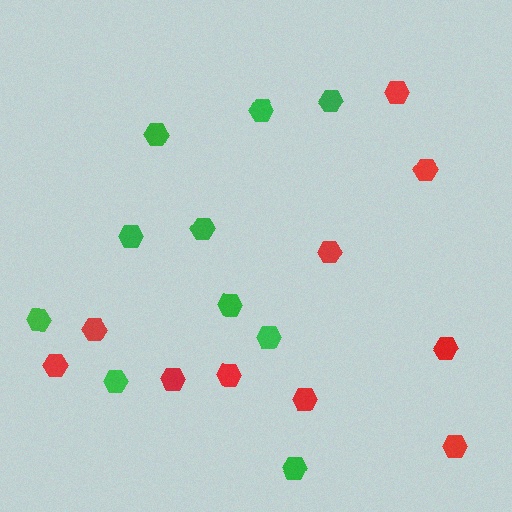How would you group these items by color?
There are 2 groups: one group of green hexagons (10) and one group of red hexagons (10).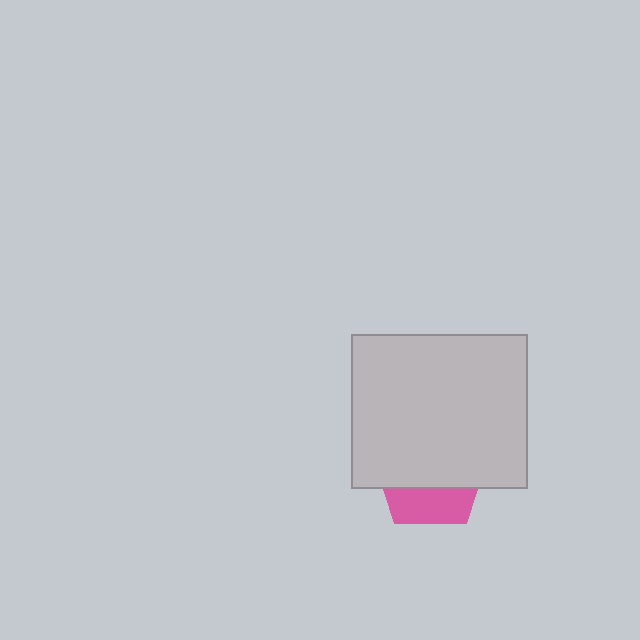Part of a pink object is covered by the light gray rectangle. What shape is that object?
It is a pentagon.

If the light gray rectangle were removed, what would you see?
You would see the complete pink pentagon.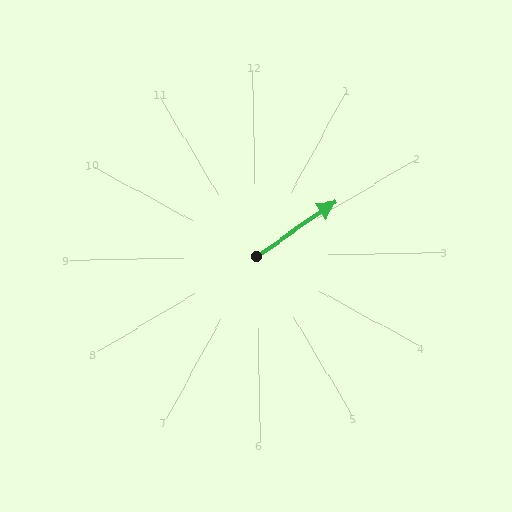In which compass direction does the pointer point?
Northeast.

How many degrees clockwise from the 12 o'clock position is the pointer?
Approximately 56 degrees.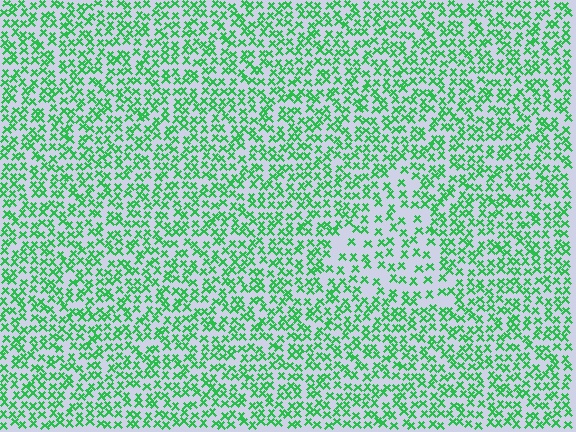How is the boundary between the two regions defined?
The boundary is defined by a change in element density (approximately 1.7x ratio). All elements are the same color, size, and shape.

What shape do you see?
I see a triangle.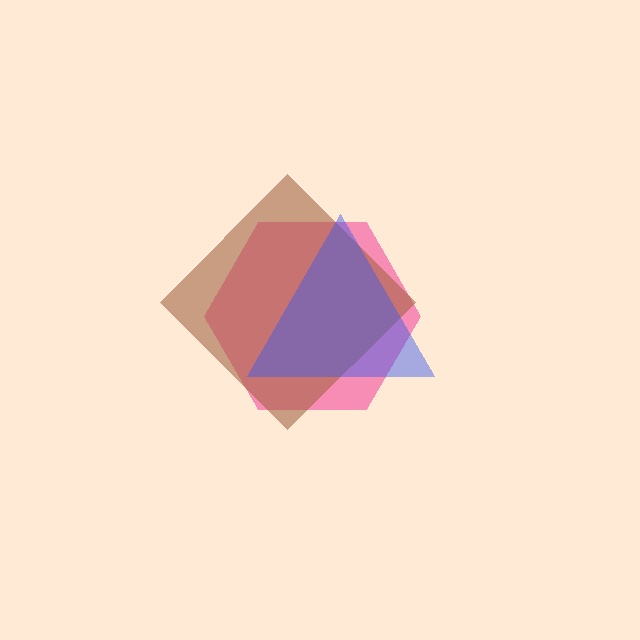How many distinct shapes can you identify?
There are 3 distinct shapes: a pink hexagon, a brown diamond, a blue triangle.